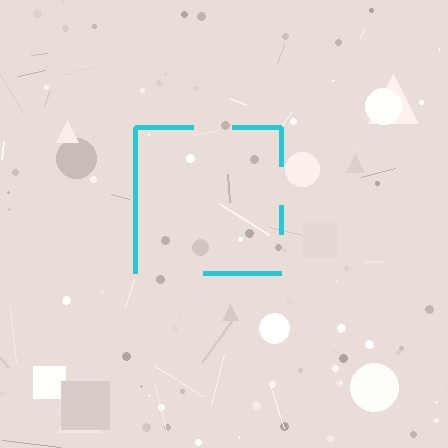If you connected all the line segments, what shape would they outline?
They would outline a square.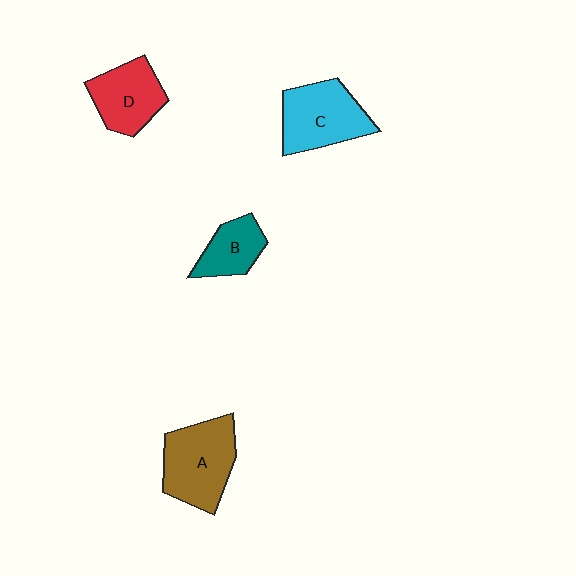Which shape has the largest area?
Shape A (brown).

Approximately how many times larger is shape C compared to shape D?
Approximately 1.2 times.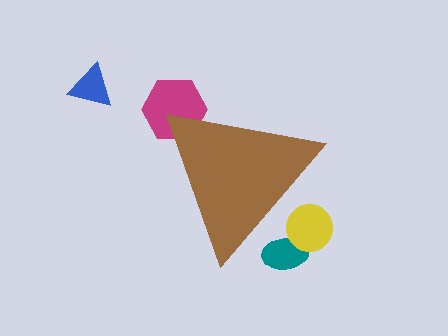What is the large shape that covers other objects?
A brown triangle.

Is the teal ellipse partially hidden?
Yes, the teal ellipse is partially hidden behind the brown triangle.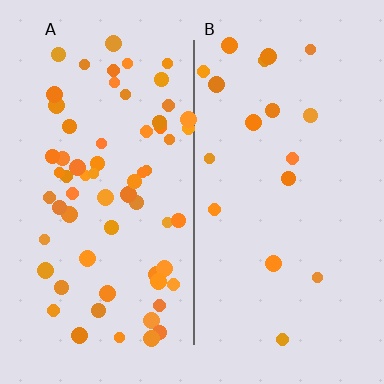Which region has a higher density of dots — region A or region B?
A (the left).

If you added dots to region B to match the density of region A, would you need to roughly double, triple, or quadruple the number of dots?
Approximately quadruple.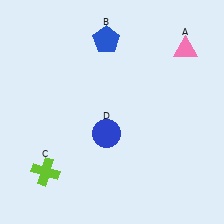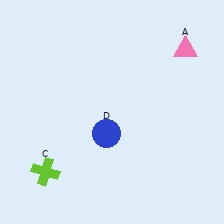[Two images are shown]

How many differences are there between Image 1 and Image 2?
There is 1 difference between the two images.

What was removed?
The blue pentagon (B) was removed in Image 2.